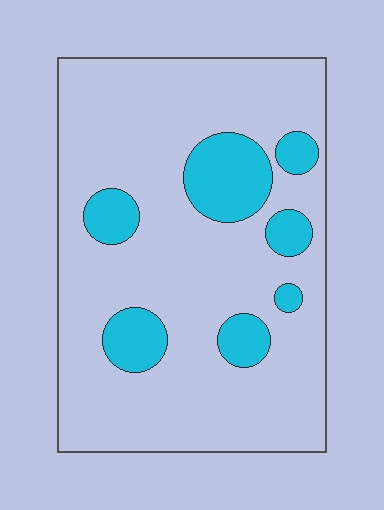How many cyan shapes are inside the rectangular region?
7.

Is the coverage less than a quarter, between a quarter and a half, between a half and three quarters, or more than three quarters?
Less than a quarter.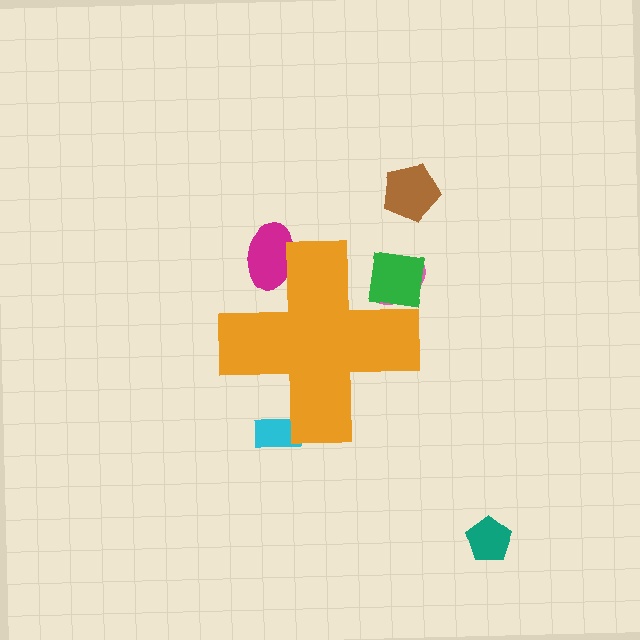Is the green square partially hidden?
Yes, the green square is partially hidden behind the orange cross.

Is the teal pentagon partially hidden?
No, the teal pentagon is fully visible.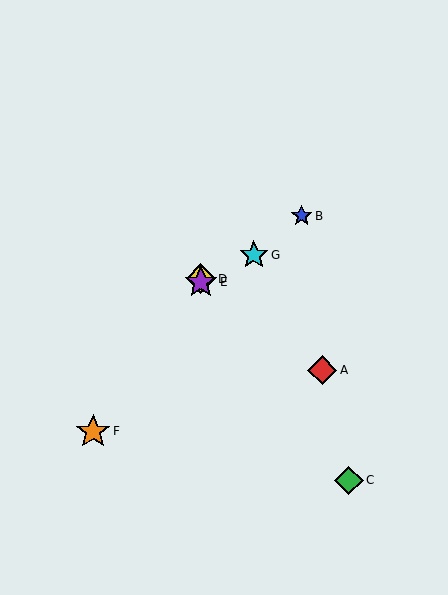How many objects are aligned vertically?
2 objects (D, E) are aligned vertically.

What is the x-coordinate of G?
Object G is at x≈254.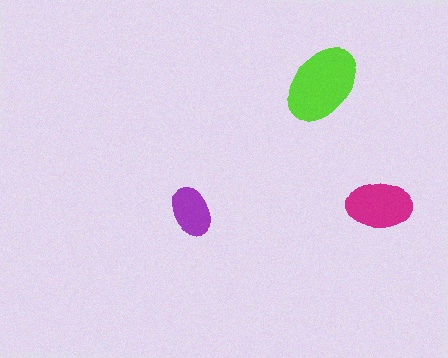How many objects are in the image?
There are 3 objects in the image.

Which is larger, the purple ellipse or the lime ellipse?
The lime one.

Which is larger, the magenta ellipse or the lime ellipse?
The lime one.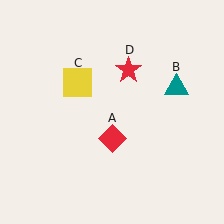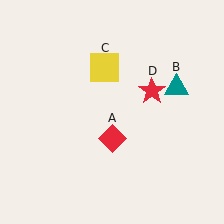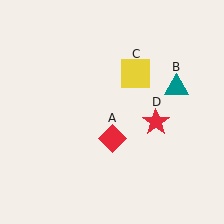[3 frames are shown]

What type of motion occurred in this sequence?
The yellow square (object C), red star (object D) rotated clockwise around the center of the scene.